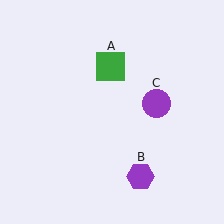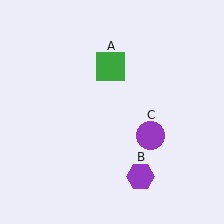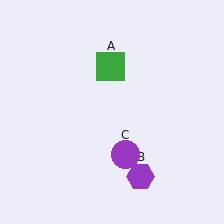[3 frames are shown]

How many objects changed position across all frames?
1 object changed position: purple circle (object C).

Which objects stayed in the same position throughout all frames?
Green square (object A) and purple hexagon (object B) remained stationary.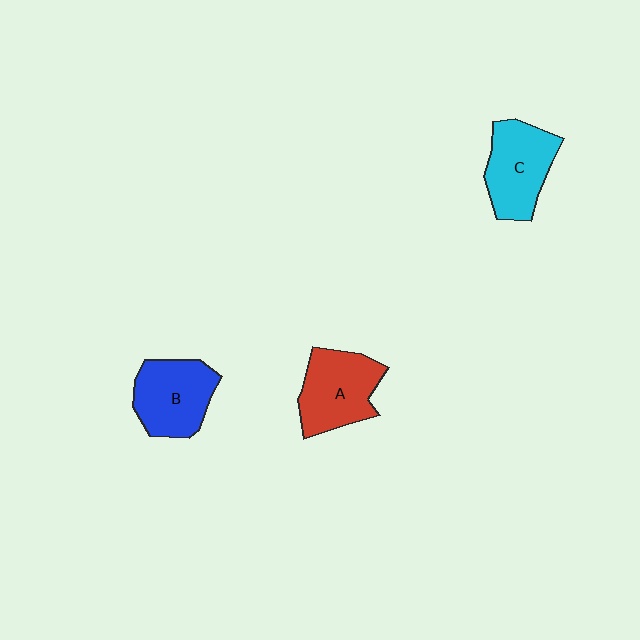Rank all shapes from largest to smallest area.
From largest to smallest: A (red), C (cyan), B (blue).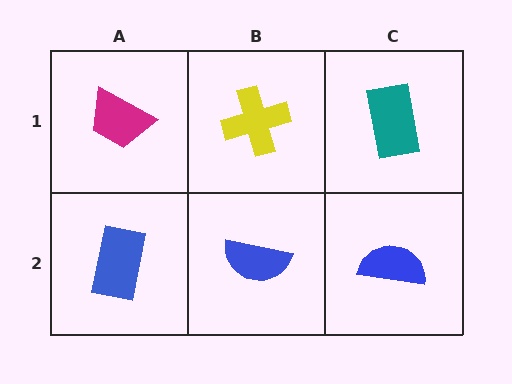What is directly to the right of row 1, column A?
A yellow cross.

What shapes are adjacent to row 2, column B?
A yellow cross (row 1, column B), a blue rectangle (row 2, column A), a blue semicircle (row 2, column C).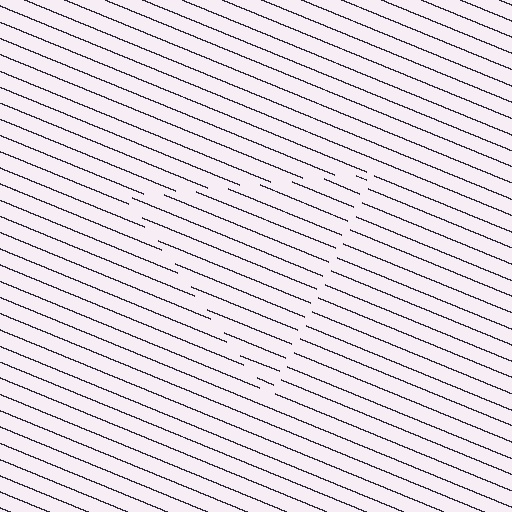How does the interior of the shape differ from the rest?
The interior of the shape contains the same grating, shifted by half a period — the contour is defined by the phase discontinuity where line-ends from the inner and outer gratings abut.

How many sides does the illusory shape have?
3 sides — the line-ends trace a triangle.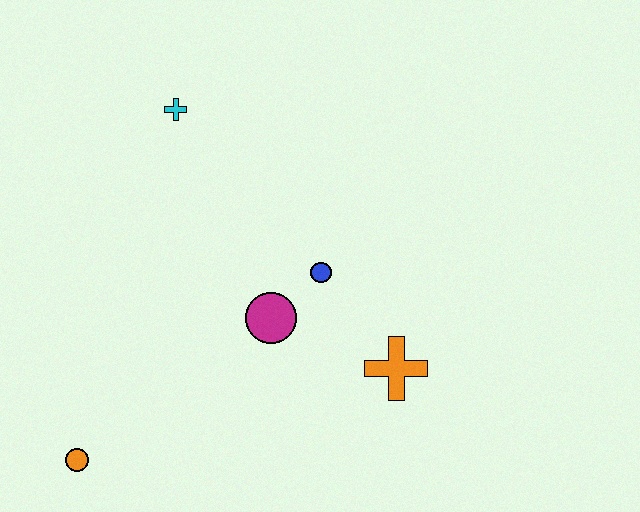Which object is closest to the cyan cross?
The blue circle is closest to the cyan cross.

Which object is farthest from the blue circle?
The orange circle is farthest from the blue circle.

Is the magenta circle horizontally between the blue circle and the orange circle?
Yes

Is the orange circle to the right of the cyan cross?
No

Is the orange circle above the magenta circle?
No